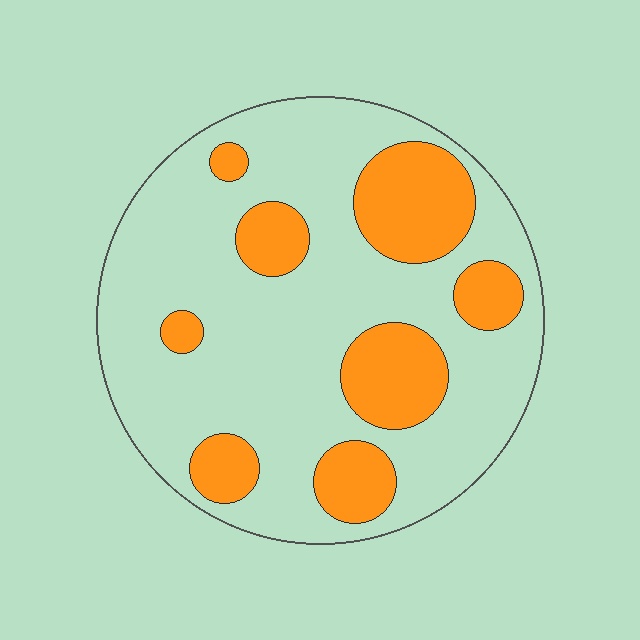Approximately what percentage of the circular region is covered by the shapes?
Approximately 25%.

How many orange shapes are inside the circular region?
8.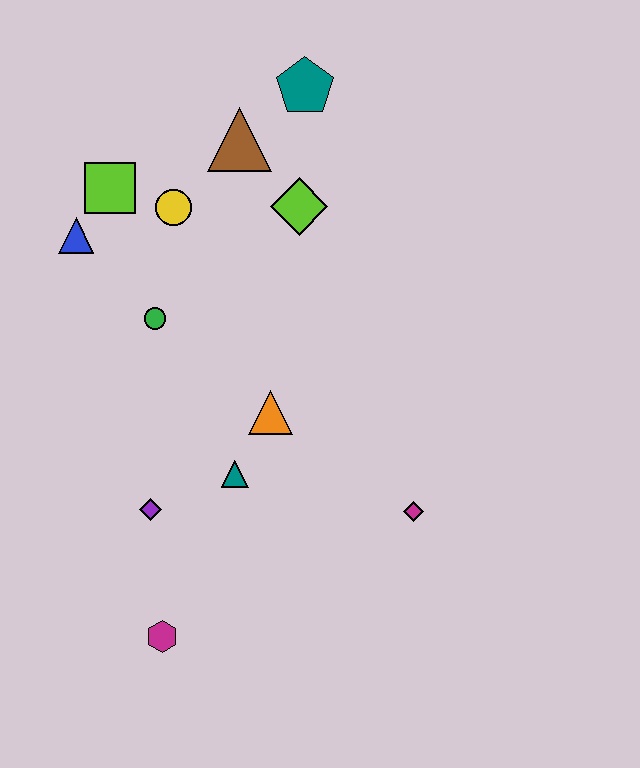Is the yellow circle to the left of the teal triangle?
Yes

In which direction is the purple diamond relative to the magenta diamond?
The purple diamond is to the left of the magenta diamond.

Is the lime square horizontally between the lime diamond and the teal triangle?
No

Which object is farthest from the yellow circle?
The magenta hexagon is farthest from the yellow circle.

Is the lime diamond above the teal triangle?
Yes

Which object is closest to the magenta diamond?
The orange triangle is closest to the magenta diamond.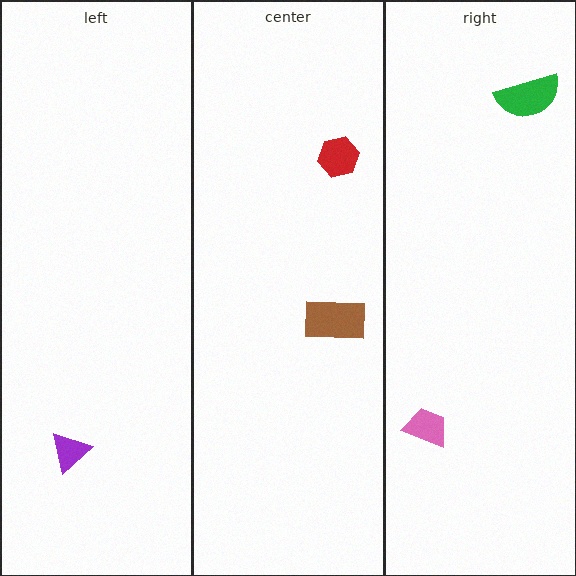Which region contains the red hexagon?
The center region.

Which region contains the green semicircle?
The right region.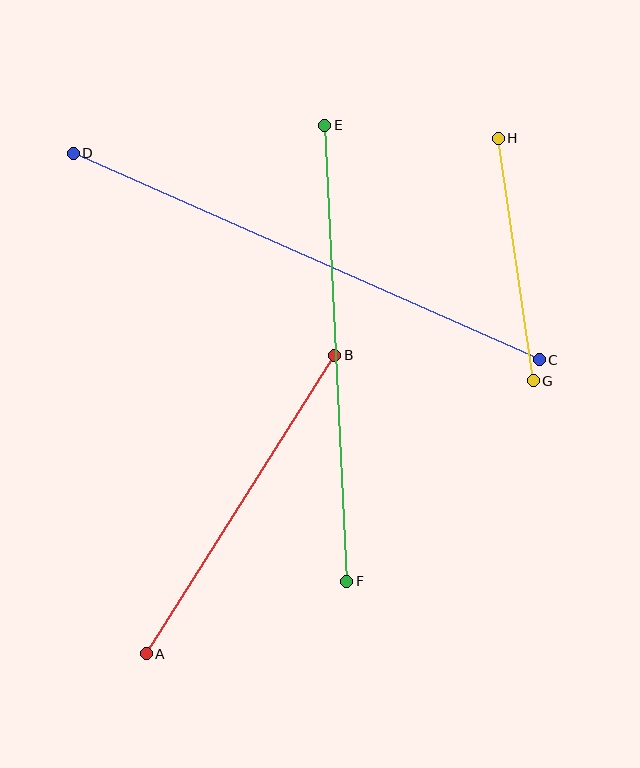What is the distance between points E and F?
The distance is approximately 456 pixels.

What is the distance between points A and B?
The distance is approximately 353 pixels.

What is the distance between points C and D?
The distance is approximately 510 pixels.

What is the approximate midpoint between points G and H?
The midpoint is at approximately (516, 259) pixels.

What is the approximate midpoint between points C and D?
The midpoint is at approximately (306, 257) pixels.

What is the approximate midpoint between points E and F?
The midpoint is at approximately (336, 353) pixels.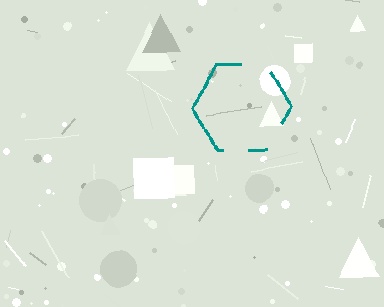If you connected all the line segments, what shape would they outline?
They would outline a hexagon.